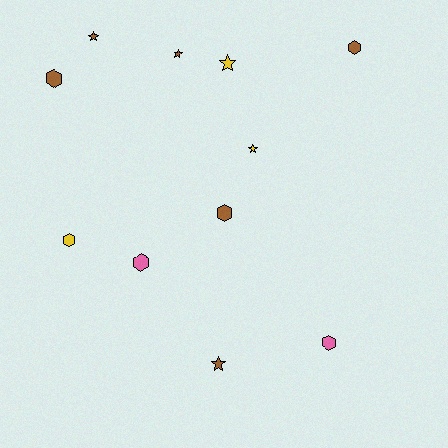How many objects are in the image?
There are 11 objects.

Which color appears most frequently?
Brown, with 6 objects.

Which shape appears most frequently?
Hexagon, with 6 objects.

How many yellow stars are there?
There are 2 yellow stars.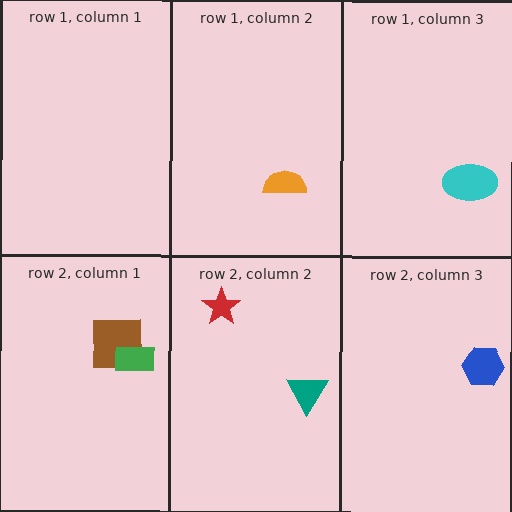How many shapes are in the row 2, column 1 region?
2.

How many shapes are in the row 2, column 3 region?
1.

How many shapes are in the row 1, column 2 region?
1.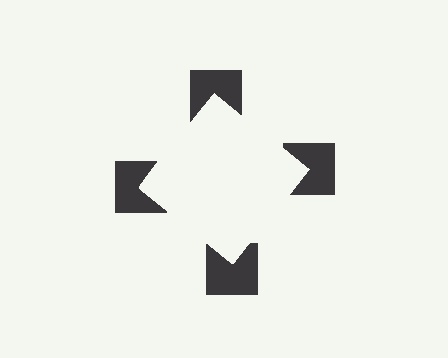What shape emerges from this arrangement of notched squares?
An illusory square — its edges are inferred from the aligned wedge cuts in the notched squares, not physically drawn.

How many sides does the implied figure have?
4 sides.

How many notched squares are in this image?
There are 4 — one at each vertex of the illusory square.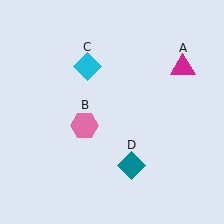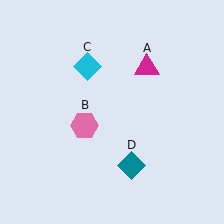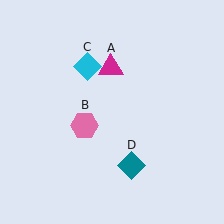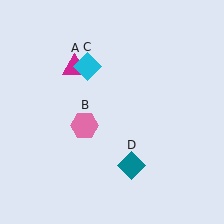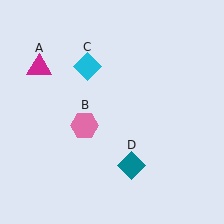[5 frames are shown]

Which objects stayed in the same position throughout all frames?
Pink hexagon (object B) and cyan diamond (object C) and teal diamond (object D) remained stationary.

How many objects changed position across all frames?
1 object changed position: magenta triangle (object A).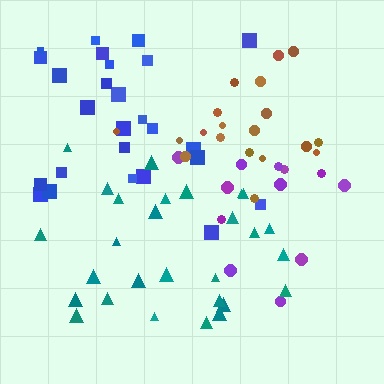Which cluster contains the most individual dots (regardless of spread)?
Teal (28).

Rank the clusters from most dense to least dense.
brown, teal, blue, purple.